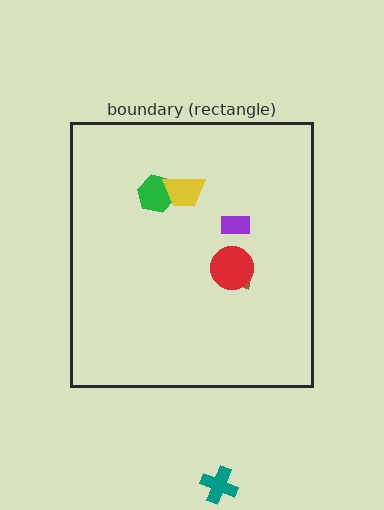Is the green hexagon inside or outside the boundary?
Inside.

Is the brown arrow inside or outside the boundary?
Inside.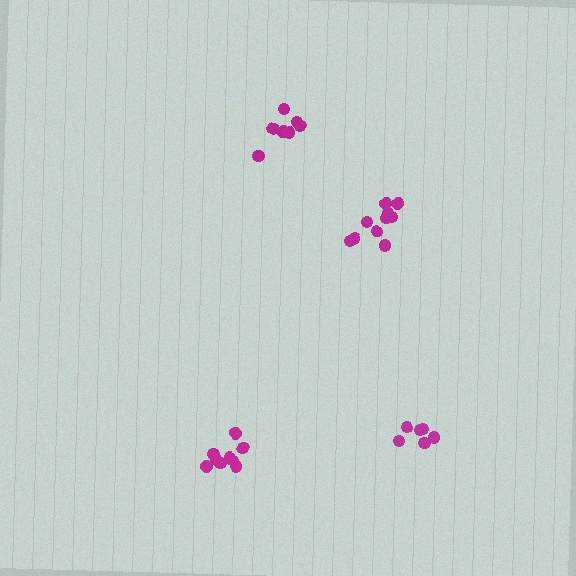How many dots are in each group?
Group 1: 7 dots, Group 2: 9 dots, Group 3: 10 dots, Group 4: 6 dots (32 total).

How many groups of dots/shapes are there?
There are 4 groups.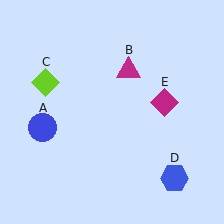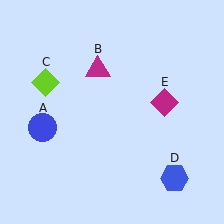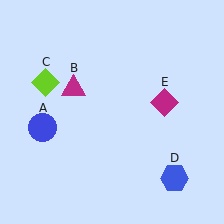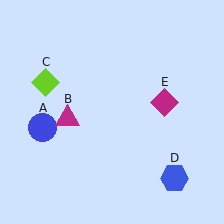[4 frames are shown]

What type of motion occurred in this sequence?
The magenta triangle (object B) rotated counterclockwise around the center of the scene.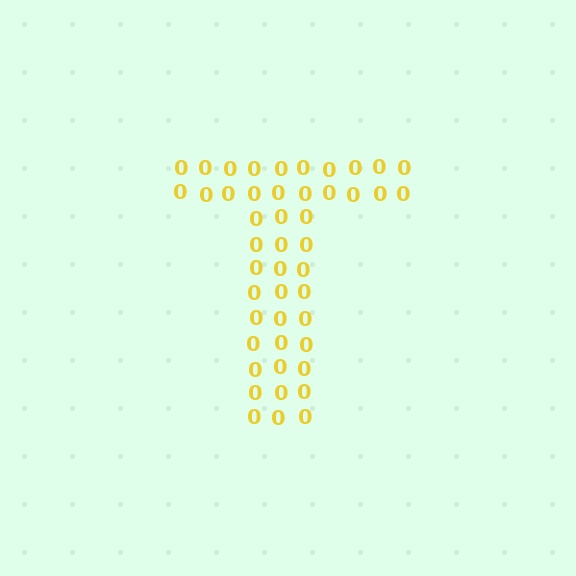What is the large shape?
The large shape is the letter T.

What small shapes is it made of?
It is made of small digit 0's.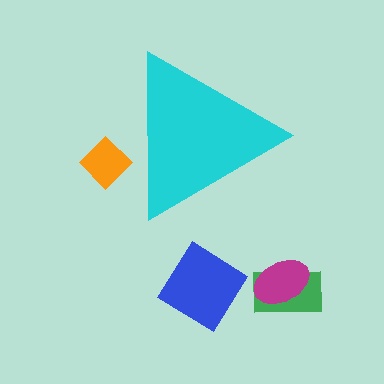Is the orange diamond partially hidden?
Yes, the orange diamond is partially hidden behind the cyan triangle.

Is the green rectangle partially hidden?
No, the green rectangle is fully visible.